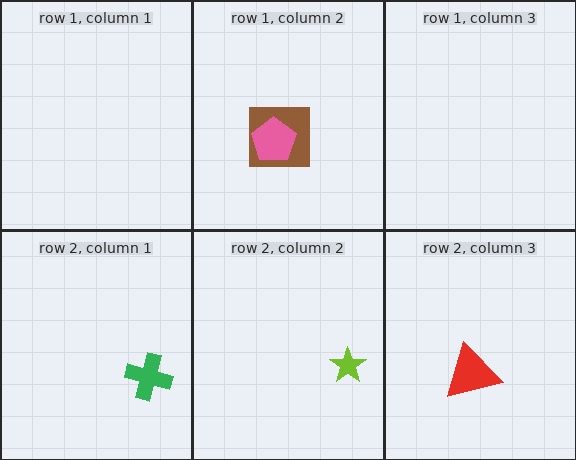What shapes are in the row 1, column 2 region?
The brown square, the pink pentagon.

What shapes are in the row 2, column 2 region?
The lime star.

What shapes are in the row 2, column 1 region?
The green cross.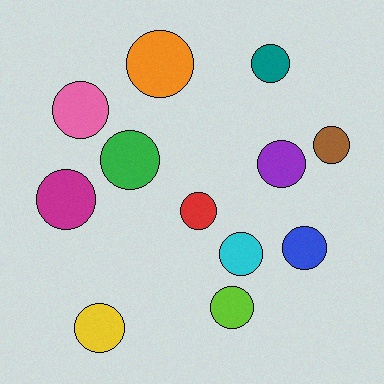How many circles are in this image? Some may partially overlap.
There are 12 circles.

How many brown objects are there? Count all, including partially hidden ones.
There is 1 brown object.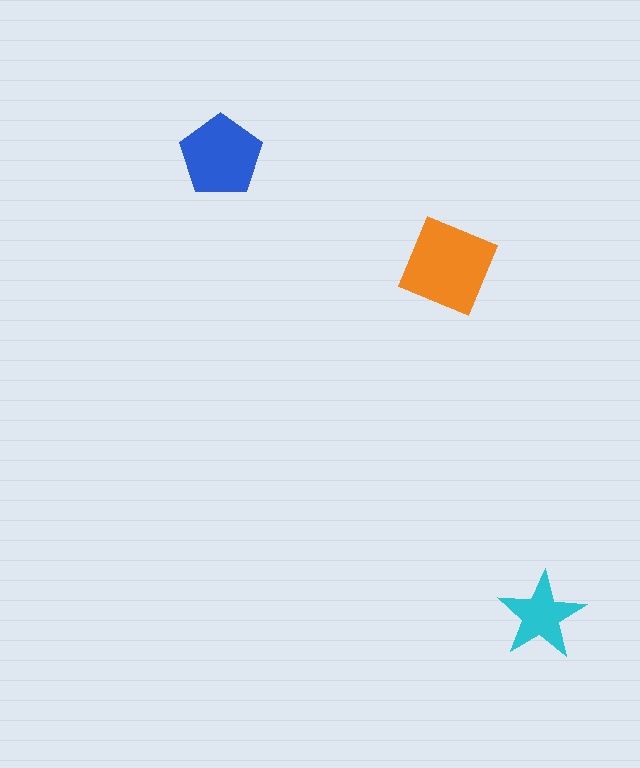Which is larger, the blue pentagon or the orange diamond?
The orange diamond.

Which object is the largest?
The orange diamond.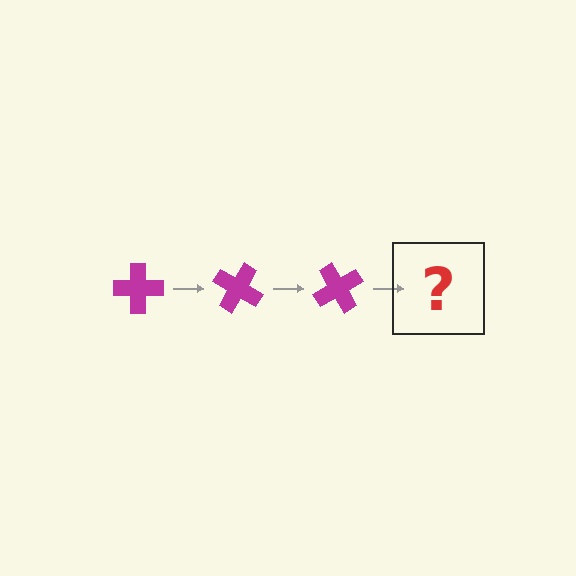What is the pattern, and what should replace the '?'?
The pattern is that the cross rotates 30 degrees each step. The '?' should be a magenta cross rotated 90 degrees.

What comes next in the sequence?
The next element should be a magenta cross rotated 90 degrees.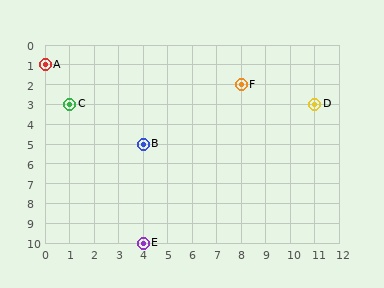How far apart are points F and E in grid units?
Points F and E are 4 columns and 8 rows apart (about 8.9 grid units diagonally).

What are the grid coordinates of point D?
Point D is at grid coordinates (11, 3).